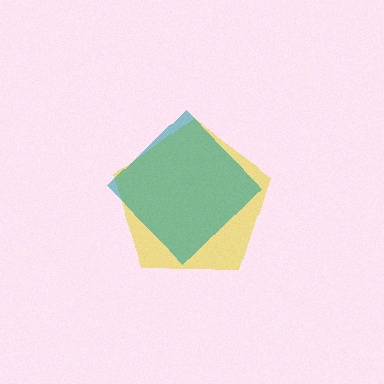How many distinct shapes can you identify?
There are 2 distinct shapes: a yellow pentagon, a teal diamond.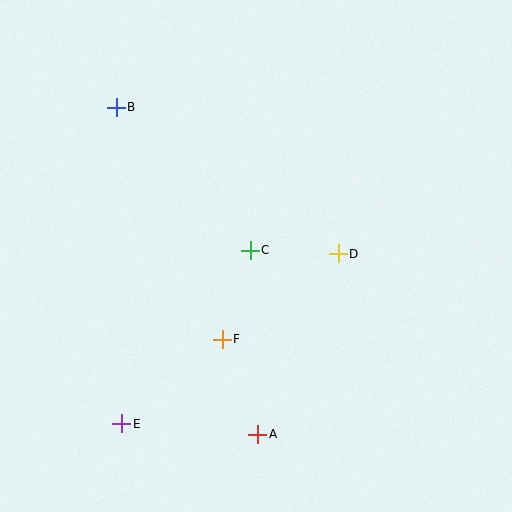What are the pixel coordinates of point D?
Point D is at (338, 254).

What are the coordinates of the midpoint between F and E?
The midpoint between F and E is at (172, 381).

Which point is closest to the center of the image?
Point C at (250, 250) is closest to the center.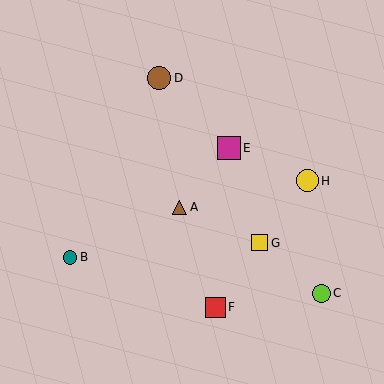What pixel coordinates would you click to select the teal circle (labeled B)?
Click at (70, 258) to select the teal circle B.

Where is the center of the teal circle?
The center of the teal circle is at (70, 258).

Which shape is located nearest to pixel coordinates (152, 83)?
The brown circle (labeled D) at (159, 78) is nearest to that location.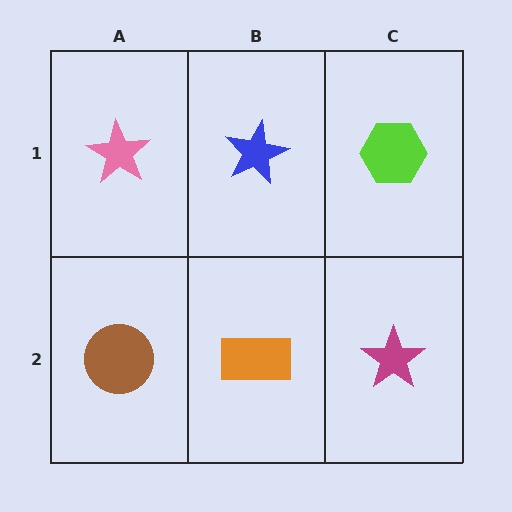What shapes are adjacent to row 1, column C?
A magenta star (row 2, column C), a blue star (row 1, column B).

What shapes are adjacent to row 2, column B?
A blue star (row 1, column B), a brown circle (row 2, column A), a magenta star (row 2, column C).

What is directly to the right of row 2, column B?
A magenta star.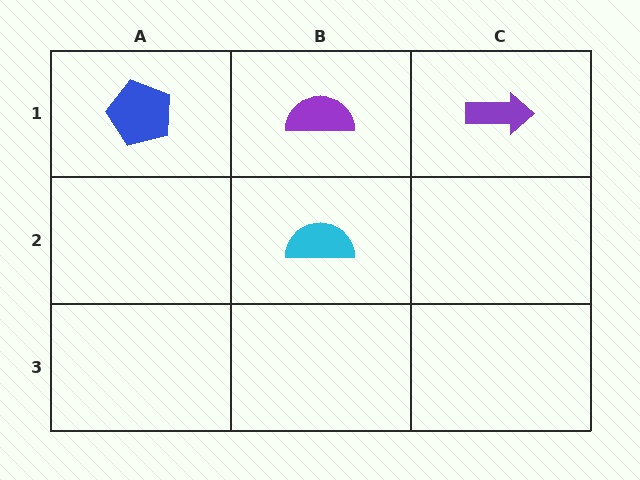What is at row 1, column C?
A purple arrow.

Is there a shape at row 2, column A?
No, that cell is empty.